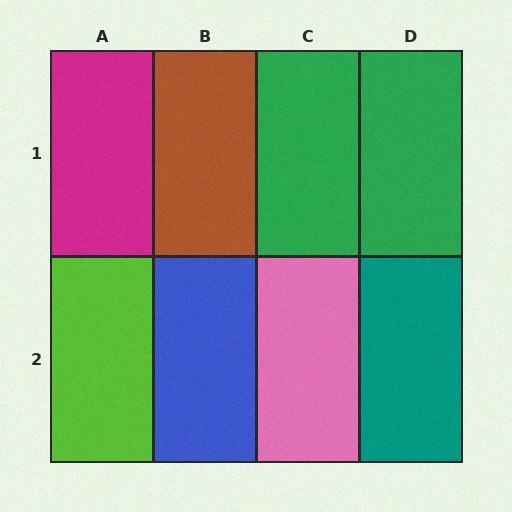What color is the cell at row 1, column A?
Magenta.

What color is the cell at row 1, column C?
Green.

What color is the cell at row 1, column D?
Green.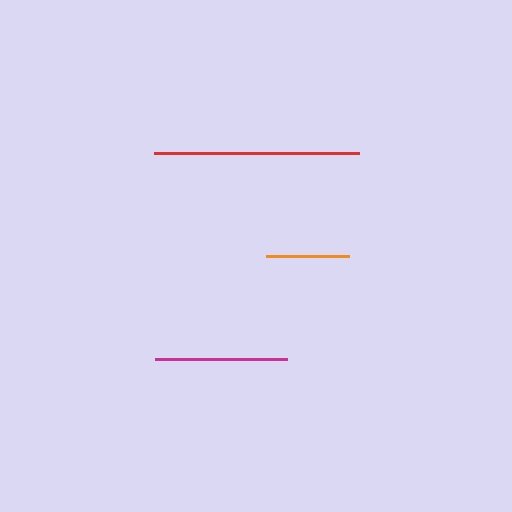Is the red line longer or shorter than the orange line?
The red line is longer than the orange line.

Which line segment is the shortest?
The orange line is the shortest at approximately 83 pixels.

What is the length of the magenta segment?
The magenta segment is approximately 132 pixels long.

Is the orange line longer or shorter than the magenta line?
The magenta line is longer than the orange line.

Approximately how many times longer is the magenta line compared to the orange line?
The magenta line is approximately 1.6 times the length of the orange line.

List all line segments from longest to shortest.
From longest to shortest: red, magenta, orange.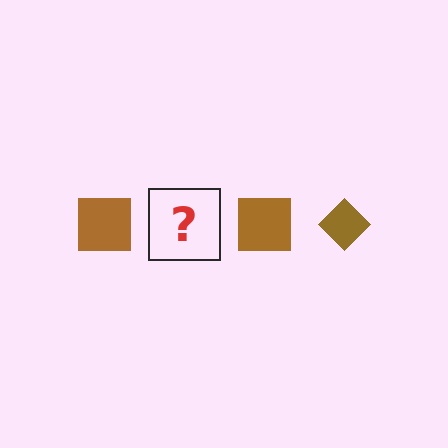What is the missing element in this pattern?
The missing element is a brown diamond.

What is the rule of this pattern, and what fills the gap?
The rule is that the pattern cycles through square, diamond shapes in brown. The gap should be filled with a brown diamond.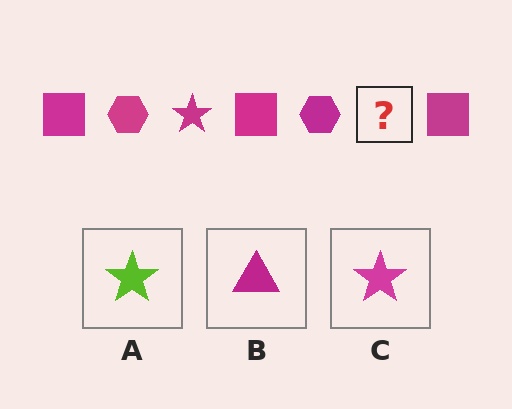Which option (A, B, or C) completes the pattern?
C.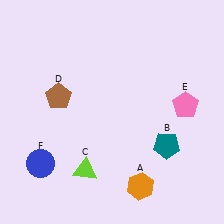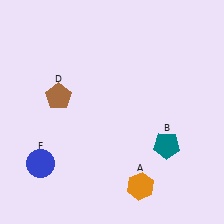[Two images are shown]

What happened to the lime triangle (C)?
The lime triangle (C) was removed in Image 2. It was in the bottom-left area of Image 1.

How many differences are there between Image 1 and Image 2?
There are 2 differences between the two images.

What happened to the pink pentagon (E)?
The pink pentagon (E) was removed in Image 2. It was in the top-right area of Image 1.